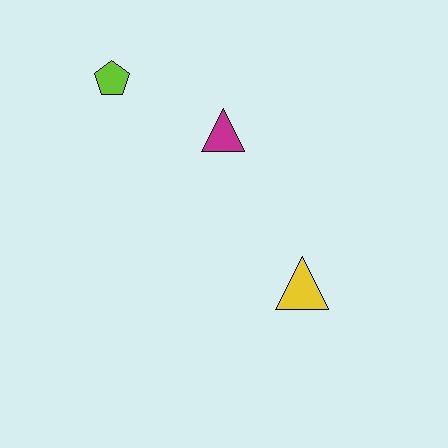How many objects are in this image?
There are 3 objects.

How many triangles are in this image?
There are 2 triangles.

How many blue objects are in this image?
There are no blue objects.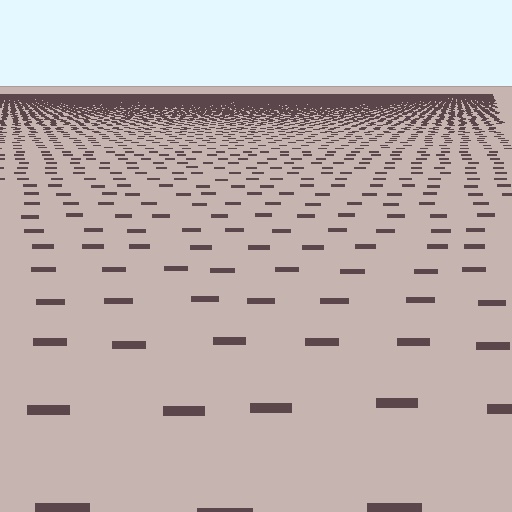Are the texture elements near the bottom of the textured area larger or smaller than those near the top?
Larger. Near the bottom, elements are closer to the viewer and appear at a bigger on-screen size.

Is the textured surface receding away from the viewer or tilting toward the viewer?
The surface is receding away from the viewer. Texture elements get smaller and denser toward the top.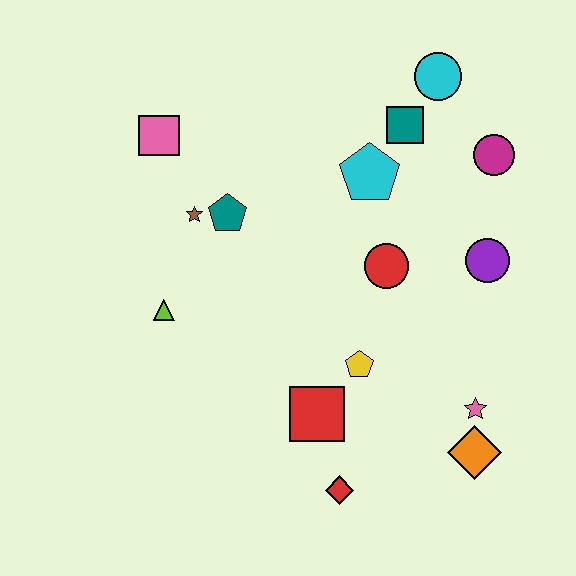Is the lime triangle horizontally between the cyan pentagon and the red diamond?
No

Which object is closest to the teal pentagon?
The brown star is closest to the teal pentagon.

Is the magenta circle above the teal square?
No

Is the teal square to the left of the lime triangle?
No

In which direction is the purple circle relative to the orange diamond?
The purple circle is above the orange diamond.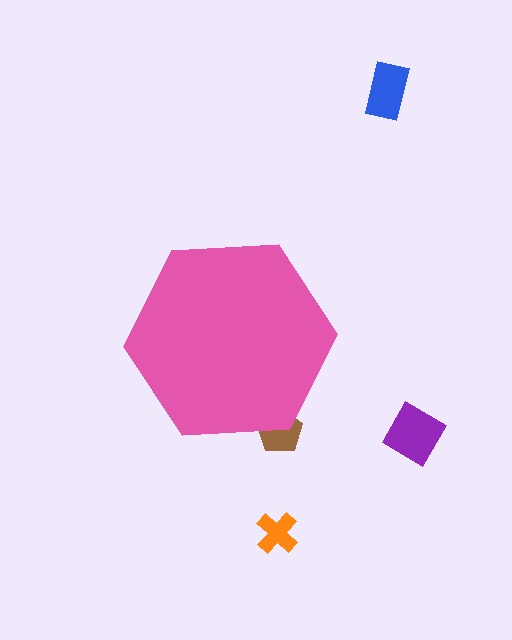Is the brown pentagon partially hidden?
Yes, the brown pentagon is partially hidden behind the pink hexagon.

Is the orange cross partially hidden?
No, the orange cross is fully visible.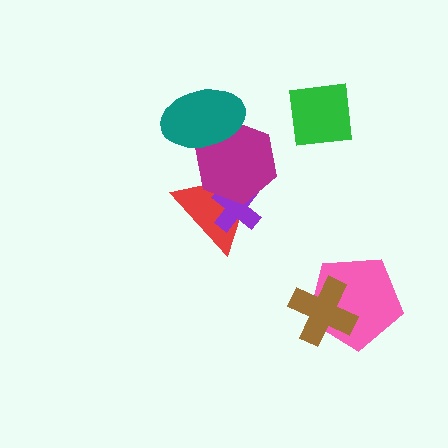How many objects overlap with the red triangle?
2 objects overlap with the red triangle.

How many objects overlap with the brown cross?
1 object overlaps with the brown cross.